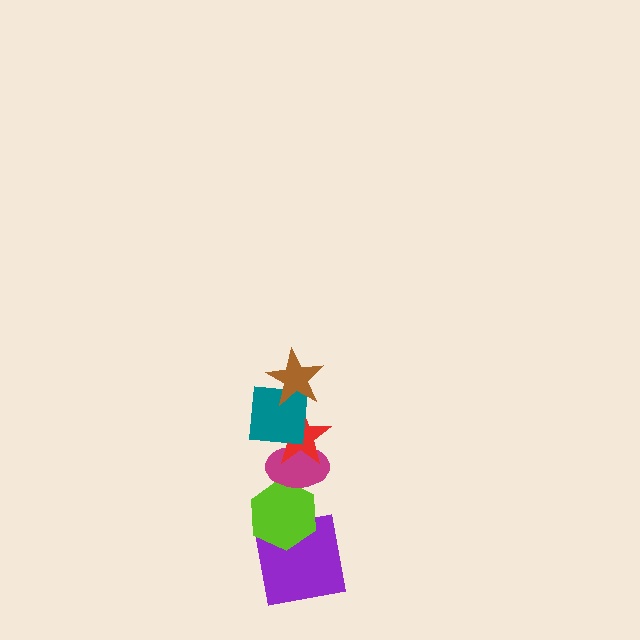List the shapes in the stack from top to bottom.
From top to bottom: the brown star, the teal square, the red star, the magenta ellipse, the lime hexagon, the purple square.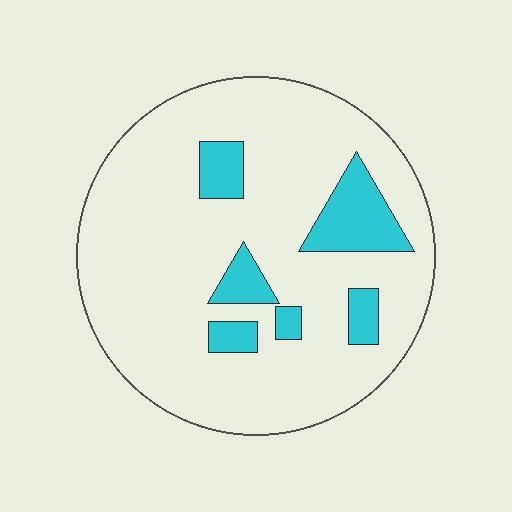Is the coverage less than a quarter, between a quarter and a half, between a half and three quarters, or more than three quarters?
Less than a quarter.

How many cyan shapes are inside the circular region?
6.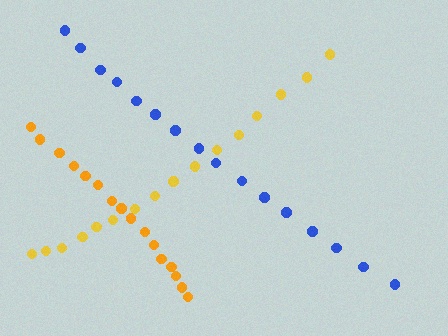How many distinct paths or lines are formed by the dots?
There are 3 distinct paths.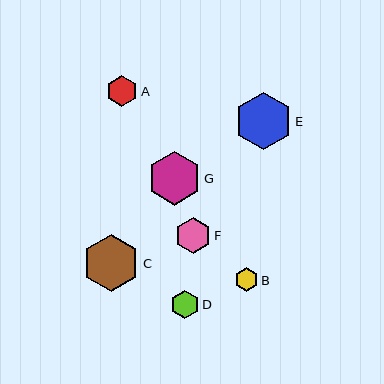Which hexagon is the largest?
Hexagon C is the largest with a size of approximately 57 pixels.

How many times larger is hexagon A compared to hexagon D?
Hexagon A is approximately 1.1 times the size of hexagon D.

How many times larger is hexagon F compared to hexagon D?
Hexagon F is approximately 1.3 times the size of hexagon D.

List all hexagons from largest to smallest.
From largest to smallest: C, E, G, F, A, D, B.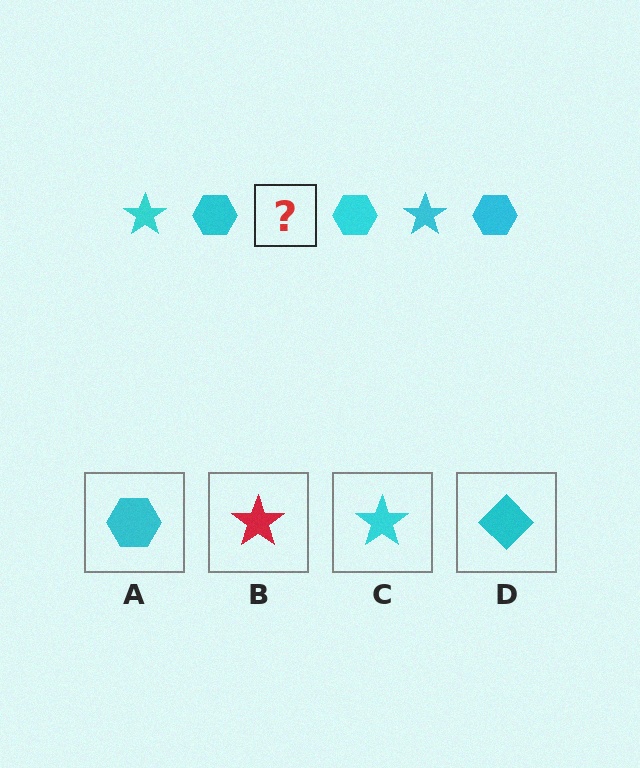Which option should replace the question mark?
Option C.